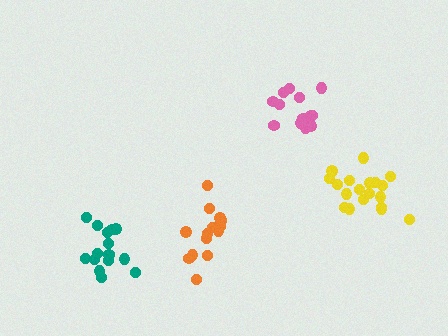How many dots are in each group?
Group 1: 14 dots, Group 2: 19 dots, Group 3: 15 dots, Group 4: 15 dots (63 total).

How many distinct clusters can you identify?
There are 4 distinct clusters.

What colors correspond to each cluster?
The clusters are colored: orange, yellow, pink, teal.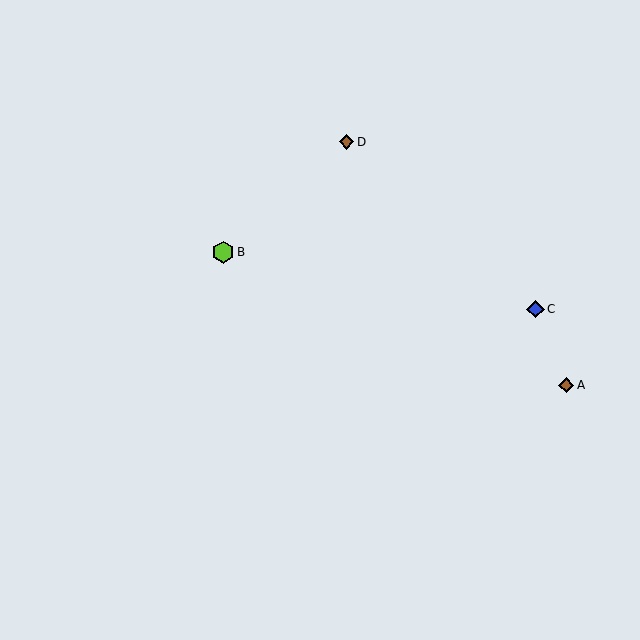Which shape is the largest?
The lime hexagon (labeled B) is the largest.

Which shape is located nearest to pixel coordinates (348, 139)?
The brown diamond (labeled D) at (347, 142) is nearest to that location.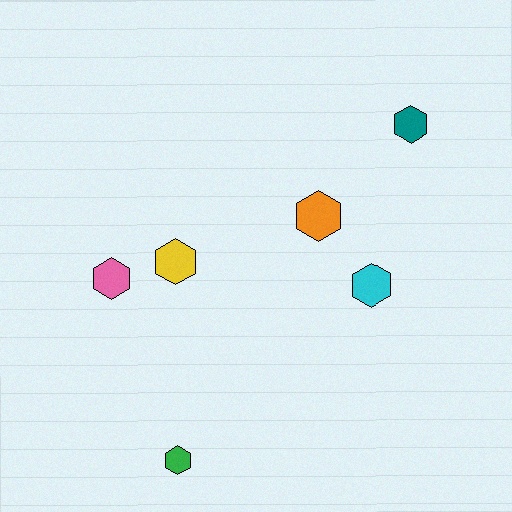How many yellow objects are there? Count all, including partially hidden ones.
There is 1 yellow object.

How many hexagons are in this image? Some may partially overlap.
There are 6 hexagons.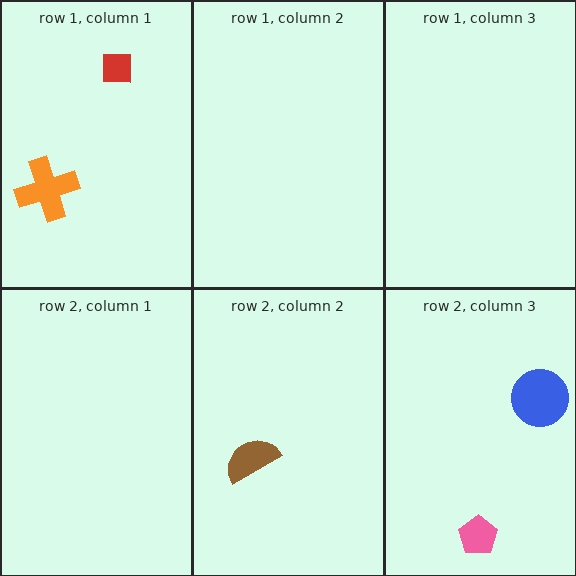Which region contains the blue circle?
The row 2, column 3 region.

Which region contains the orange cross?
The row 1, column 1 region.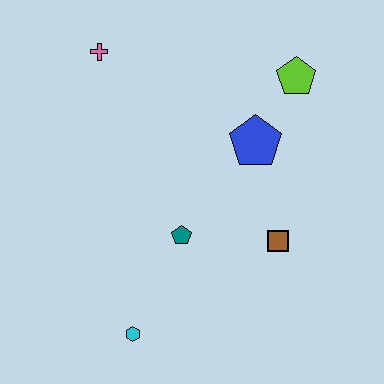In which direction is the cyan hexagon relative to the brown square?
The cyan hexagon is to the left of the brown square.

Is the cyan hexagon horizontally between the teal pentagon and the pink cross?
Yes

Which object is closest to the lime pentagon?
The blue pentagon is closest to the lime pentagon.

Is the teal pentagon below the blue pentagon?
Yes